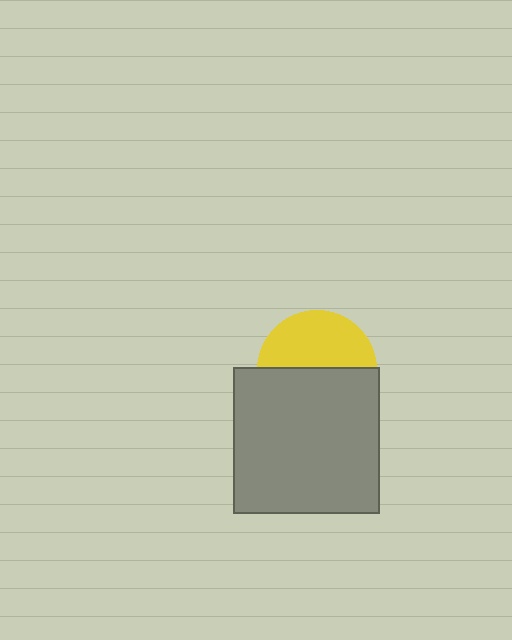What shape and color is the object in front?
The object in front is a gray square.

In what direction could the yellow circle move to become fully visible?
The yellow circle could move up. That would shift it out from behind the gray square entirely.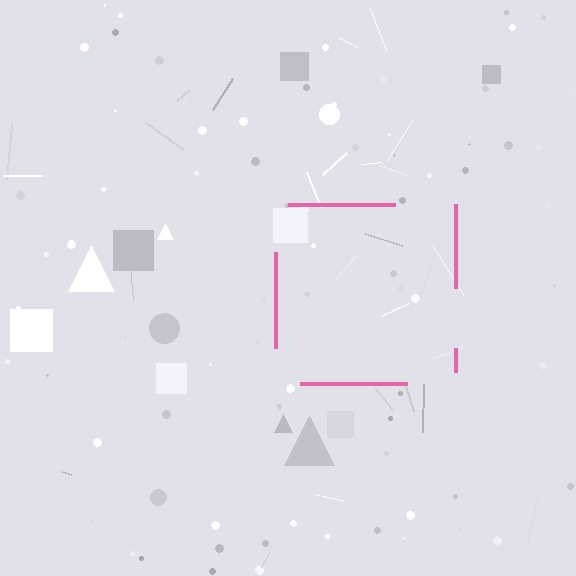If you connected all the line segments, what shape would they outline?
They would outline a square.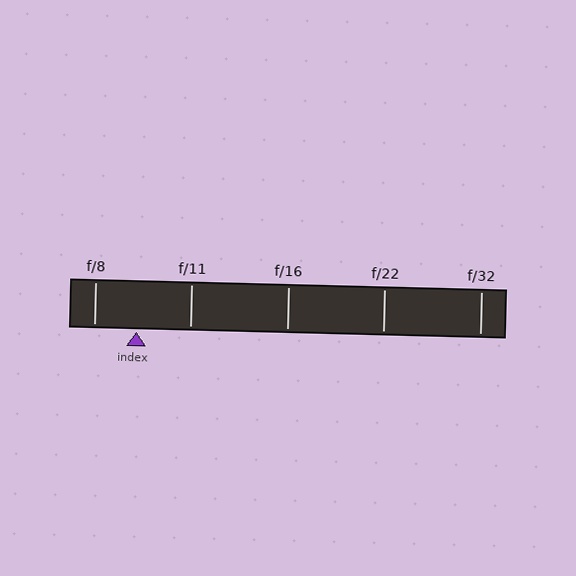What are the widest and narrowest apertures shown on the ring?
The widest aperture shown is f/8 and the narrowest is f/32.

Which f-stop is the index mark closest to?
The index mark is closest to f/8.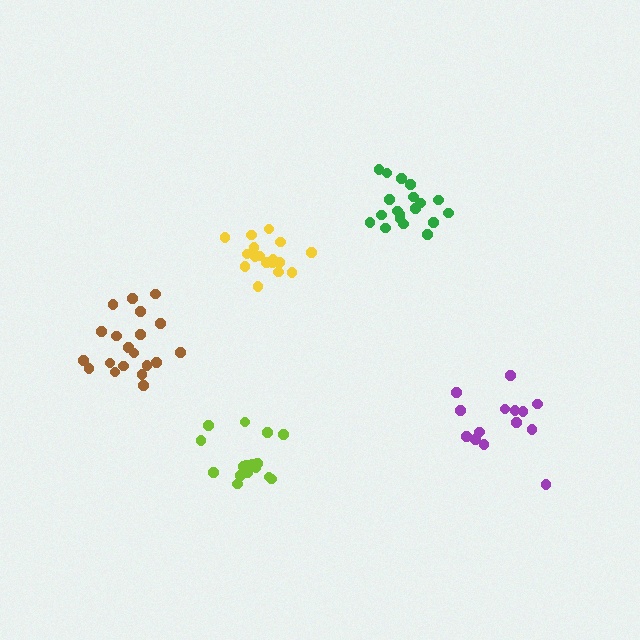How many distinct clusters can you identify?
There are 5 distinct clusters.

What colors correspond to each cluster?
The clusters are colored: purple, green, yellow, lime, brown.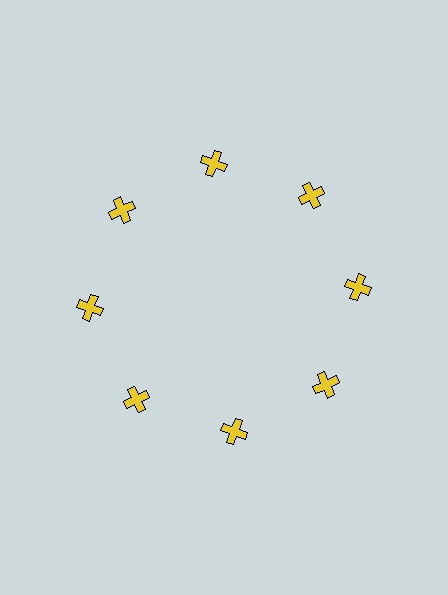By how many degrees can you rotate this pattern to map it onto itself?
The pattern maps onto itself every 45 degrees of rotation.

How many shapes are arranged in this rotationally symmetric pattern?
There are 8 shapes, arranged in 8 groups of 1.